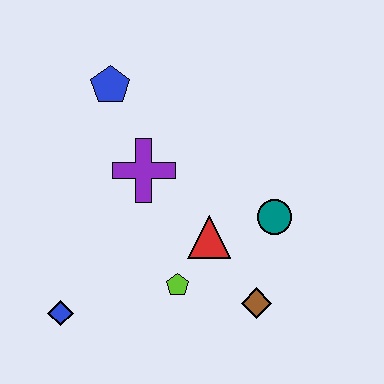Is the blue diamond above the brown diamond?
No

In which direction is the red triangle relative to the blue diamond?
The red triangle is to the right of the blue diamond.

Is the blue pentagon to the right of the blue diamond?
Yes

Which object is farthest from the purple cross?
The brown diamond is farthest from the purple cross.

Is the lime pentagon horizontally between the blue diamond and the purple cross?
No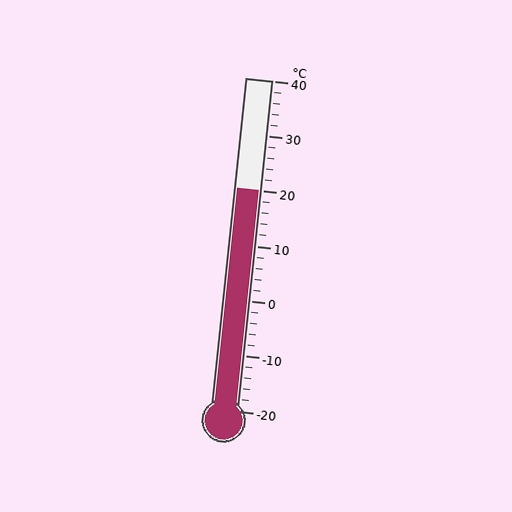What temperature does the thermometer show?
The thermometer shows approximately 20°C.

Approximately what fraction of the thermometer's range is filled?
The thermometer is filled to approximately 65% of its range.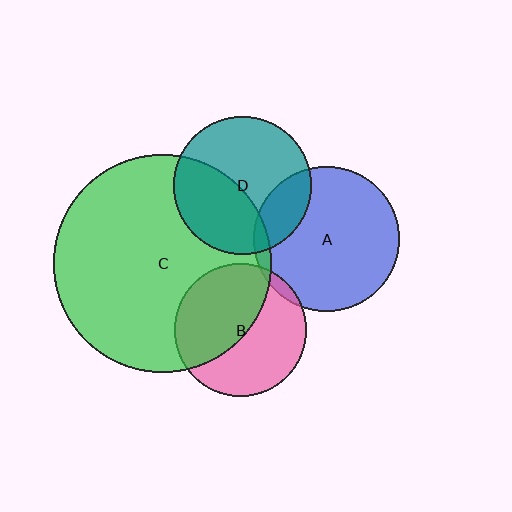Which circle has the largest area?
Circle C (green).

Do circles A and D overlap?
Yes.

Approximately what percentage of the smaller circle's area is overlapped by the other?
Approximately 20%.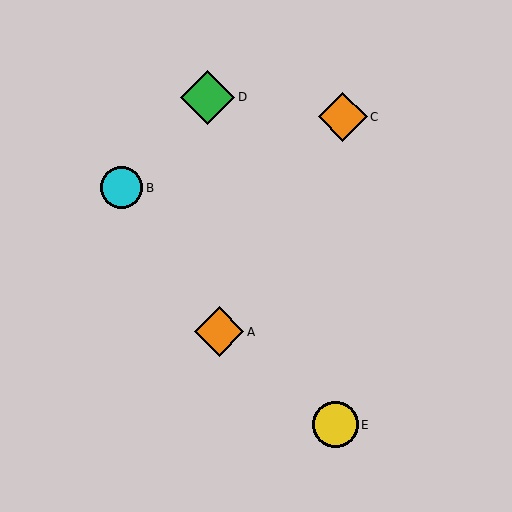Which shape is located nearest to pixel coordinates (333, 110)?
The orange diamond (labeled C) at (343, 117) is nearest to that location.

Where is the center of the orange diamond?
The center of the orange diamond is at (343, 117).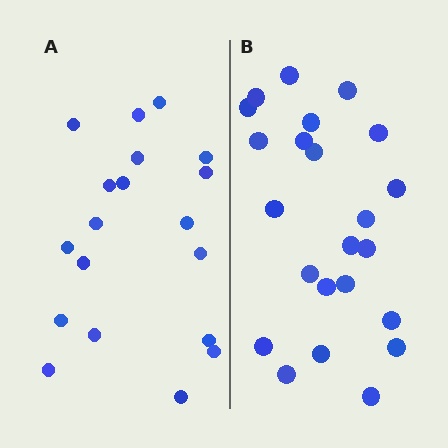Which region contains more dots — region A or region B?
Region B (the right region) has more dots.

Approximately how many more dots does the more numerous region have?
Region B has about 4 more dots than region A.